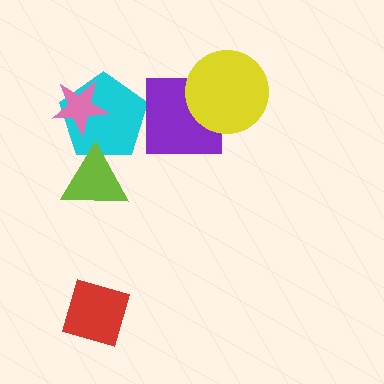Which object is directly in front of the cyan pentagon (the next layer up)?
The lime triangle is directly in front of the cyan pentagon.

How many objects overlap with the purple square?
1 object overlaps with the purple square.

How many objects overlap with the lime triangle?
1 object overlaps with the lime triangle.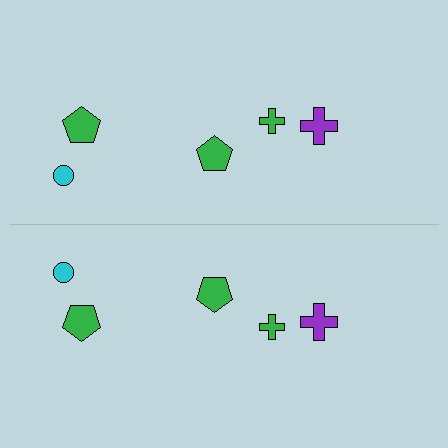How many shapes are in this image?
There are 10 shapes in this image.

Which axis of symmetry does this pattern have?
The pattern has a horizontal axis of symmetry running through the center of the image.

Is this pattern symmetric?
Yes, this pattern has bilateral (reflection) symmetry.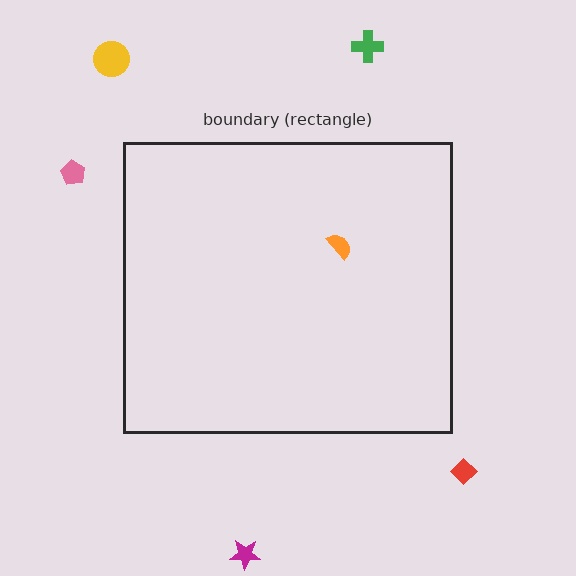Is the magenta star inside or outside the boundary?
Outside.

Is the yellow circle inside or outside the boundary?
Outside.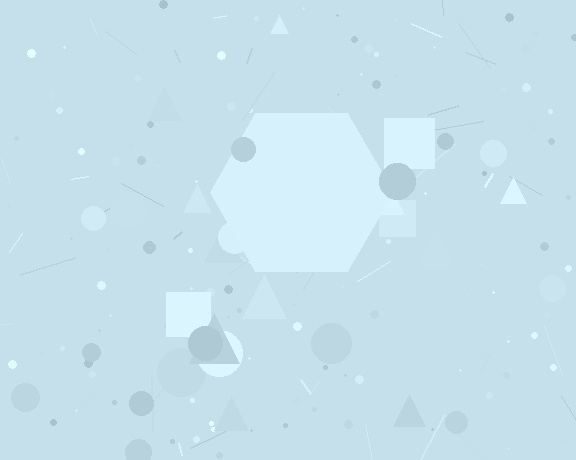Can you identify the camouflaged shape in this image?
The camouflaged shape is a hexagon.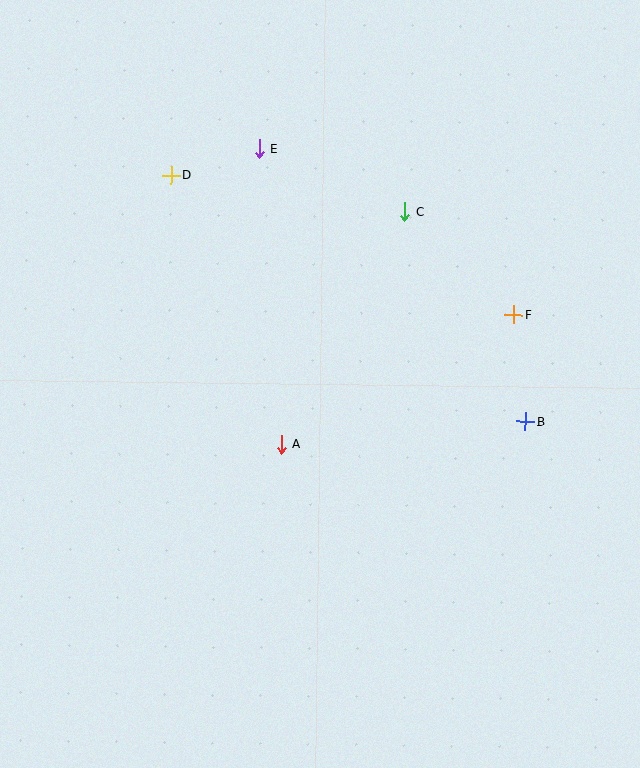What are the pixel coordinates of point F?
Point F is at (514, 314).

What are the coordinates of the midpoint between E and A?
The midpoint between E and A is at (270, 296).